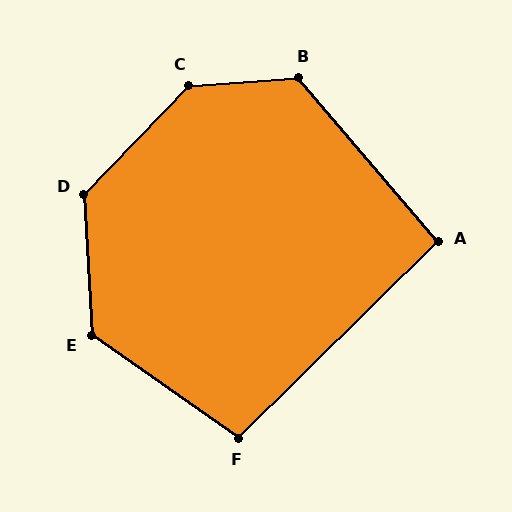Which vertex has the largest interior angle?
C, at approximately 138 degrees.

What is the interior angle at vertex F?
Approximately 101 degrees (obtuse).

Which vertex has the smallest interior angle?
A, at approximately 94 degrees.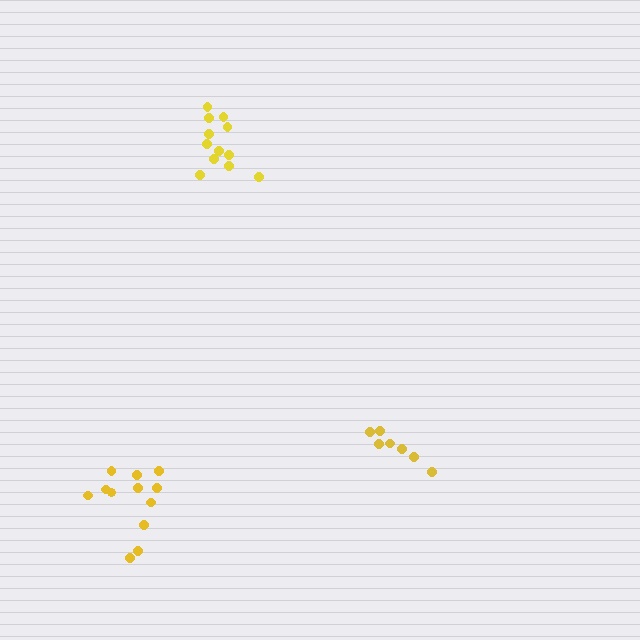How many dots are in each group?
Group 1: 12 dots, Group 2: 7 dots, Group 3: 12 dots (31 total).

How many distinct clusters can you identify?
There are 3 distinct clusters.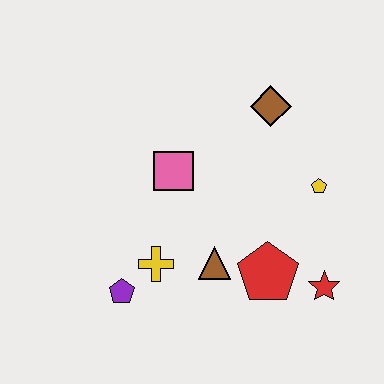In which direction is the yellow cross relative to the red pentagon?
The yellow cross is to the left of the red pentagon.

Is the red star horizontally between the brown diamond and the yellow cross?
No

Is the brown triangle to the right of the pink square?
Yes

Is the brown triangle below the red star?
No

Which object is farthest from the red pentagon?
The brown diamond is farthest from the red pentagon.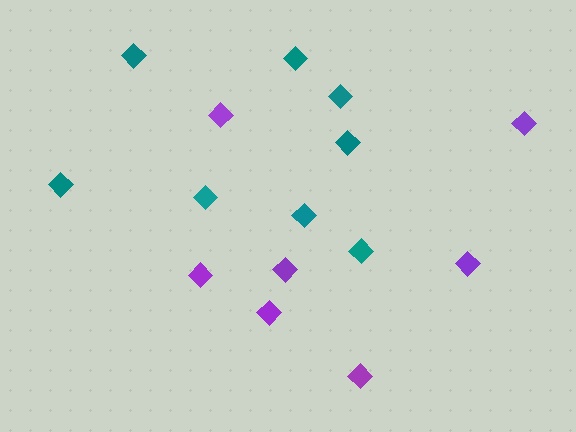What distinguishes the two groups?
There are 2 groups: one group of teal diamonds (8) and one group of purple diamonds (7).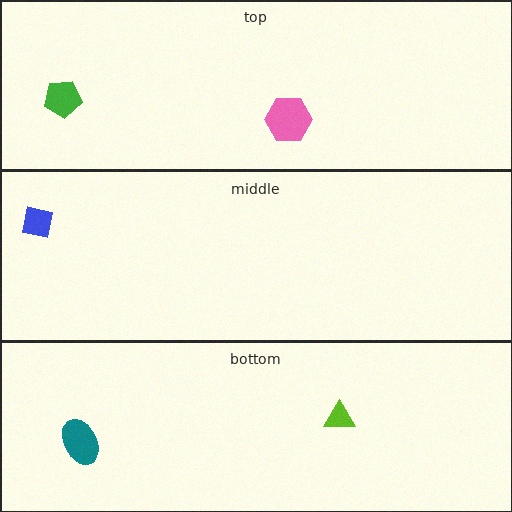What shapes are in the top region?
The pink hexagon, the green pentagon.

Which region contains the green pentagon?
The top region.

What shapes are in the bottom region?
The lime triangle, the teal ellipse.